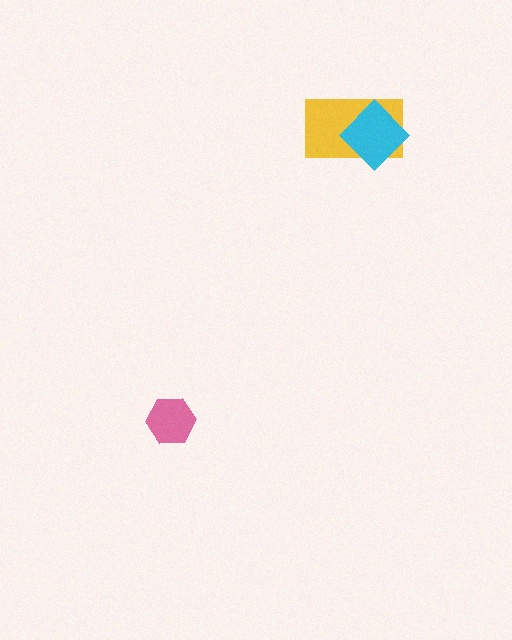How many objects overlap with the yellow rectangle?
1 object overlaps with the yellow rectangle.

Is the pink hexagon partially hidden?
No, no other shape covers it.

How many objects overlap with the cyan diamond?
1 object overlaps with the cyan diamond.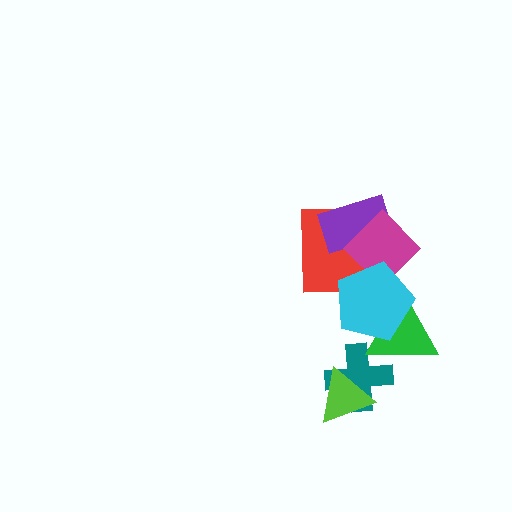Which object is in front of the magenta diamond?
The cyan pentagon is in front of the magenta diamond.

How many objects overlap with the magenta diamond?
3 objects overlap with the magenta diamond.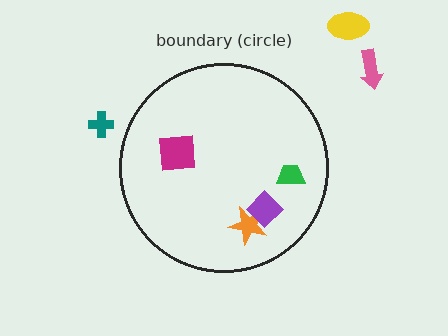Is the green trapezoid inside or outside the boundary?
Inside.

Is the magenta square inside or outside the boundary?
Inside.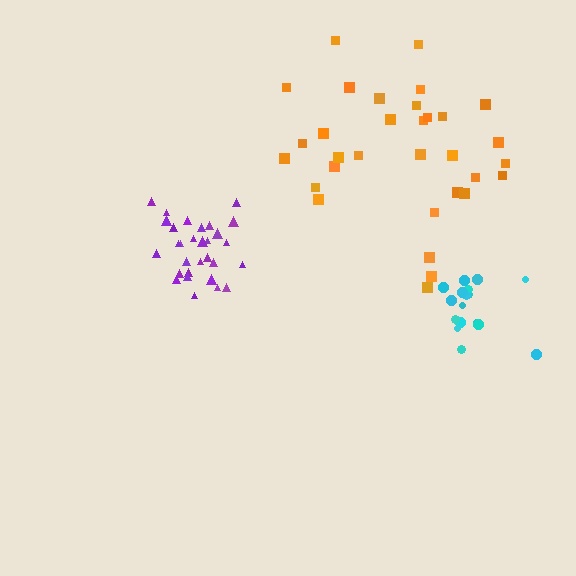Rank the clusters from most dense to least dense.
purple, cyan, orange.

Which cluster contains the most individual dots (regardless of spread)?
Orange (32).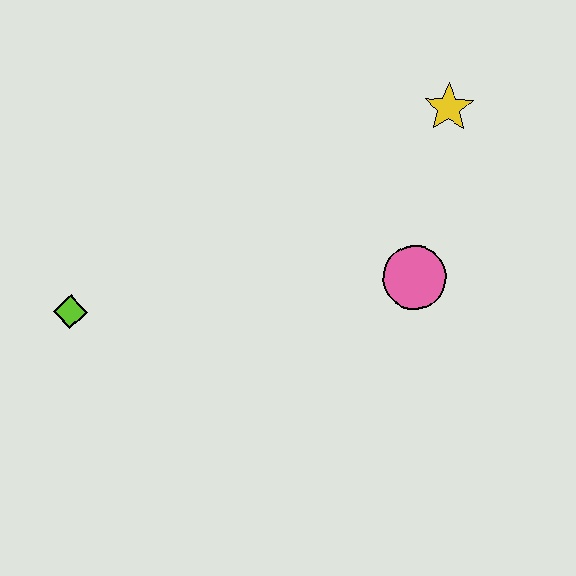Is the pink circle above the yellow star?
No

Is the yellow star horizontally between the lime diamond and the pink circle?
No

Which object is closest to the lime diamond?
The pink circle is closest to the lime diamond.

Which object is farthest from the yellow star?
The lime diamond is farthest from the yellow star.